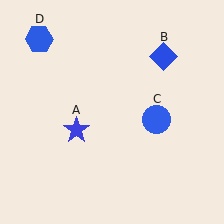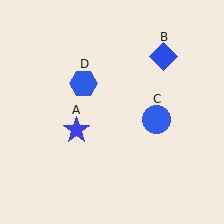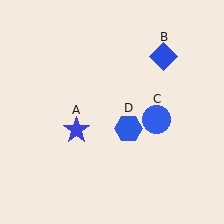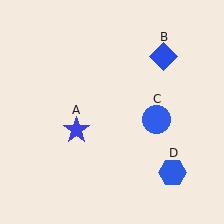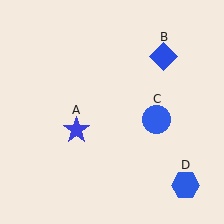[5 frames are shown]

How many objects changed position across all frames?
1 object changed position: blue hexagon (object D).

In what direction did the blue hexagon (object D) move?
The blue hexagon (object D) moved down and to the right.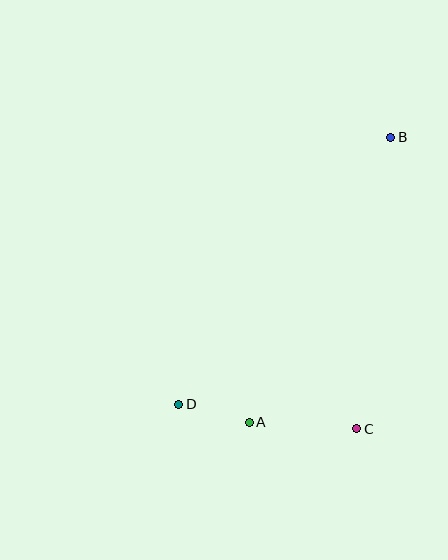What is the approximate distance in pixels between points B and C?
The distance between B and C is approximately 293 pixels.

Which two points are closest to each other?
Points A and D are closest to each other.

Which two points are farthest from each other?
Points B and D are farthest from each other.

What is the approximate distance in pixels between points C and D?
The distance between C and D is approximately 180 pixels.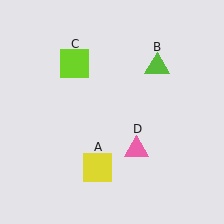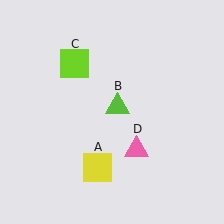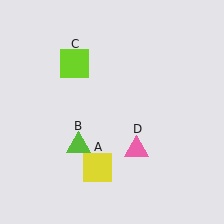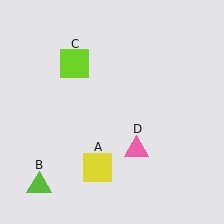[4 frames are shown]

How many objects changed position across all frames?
1 object changed position: lime triangle (object B).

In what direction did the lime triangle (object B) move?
The lime triangle (object B) moved down and to the left.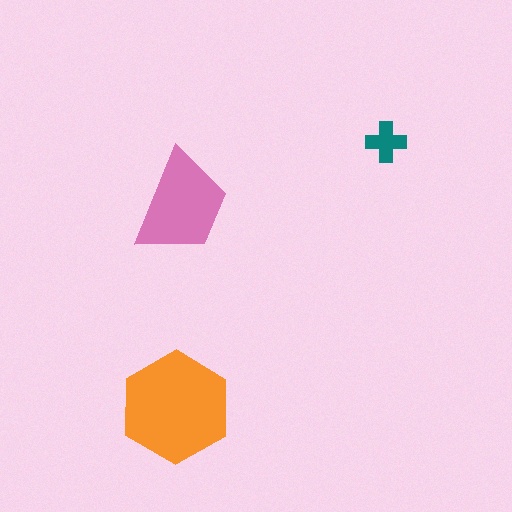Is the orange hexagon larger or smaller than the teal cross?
Larger.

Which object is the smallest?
The teal cross.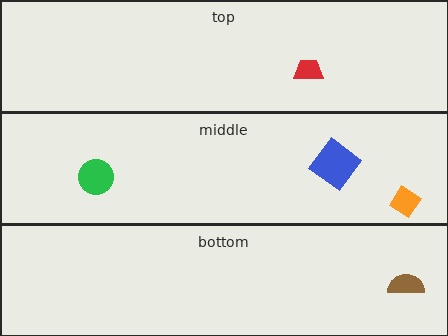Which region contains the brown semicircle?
The bottom region.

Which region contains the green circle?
The middle region.